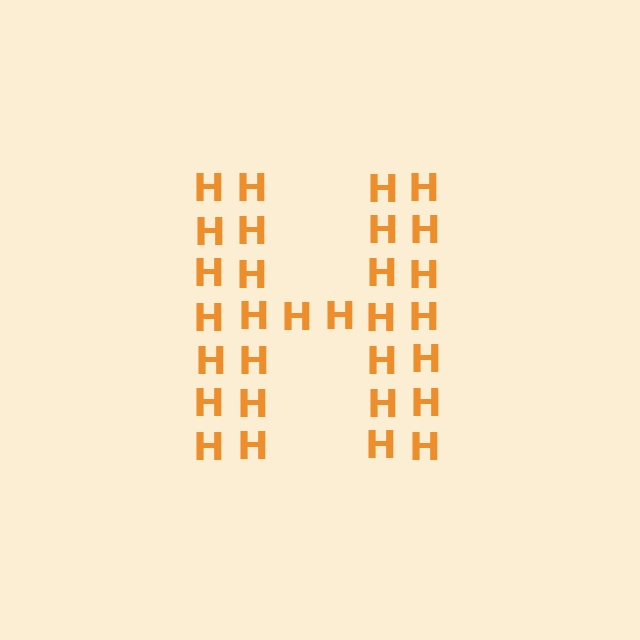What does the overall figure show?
The overall figure shows the letter H.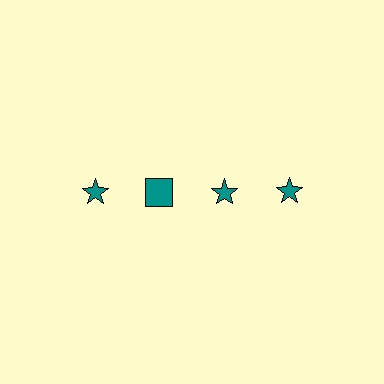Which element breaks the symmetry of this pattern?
The teal square in the top row, second from left column breaks the symmetry. All other shapes are teal stars.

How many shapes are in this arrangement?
There are 4 shapes arranged in a grid pattern.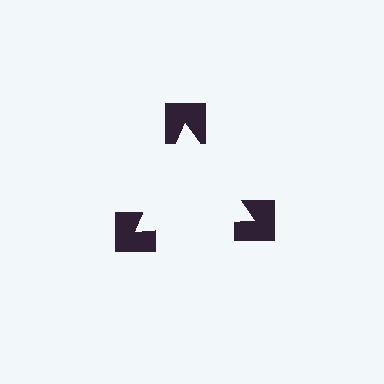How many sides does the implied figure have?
3 sides.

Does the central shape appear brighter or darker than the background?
It typically appears slightly brighter than the background, even though no actual brightness change is drawn.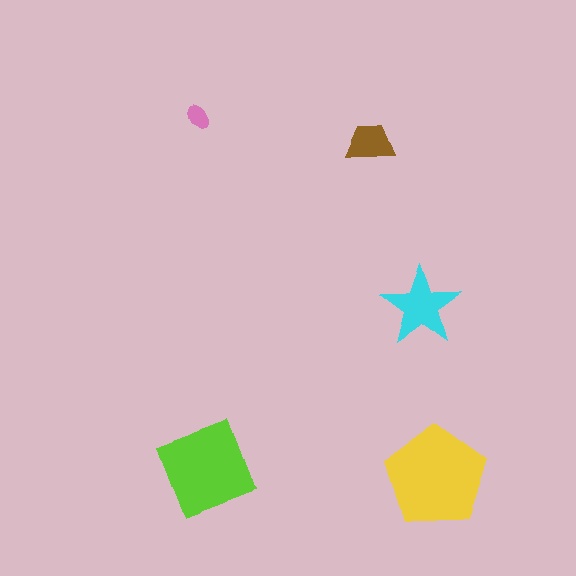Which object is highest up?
The pink ellipse is topmost.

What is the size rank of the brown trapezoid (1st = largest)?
4th.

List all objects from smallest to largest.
The pink ellipse, the brown trapezoid, the cyan star, the lime diamond, the yellow pentagon.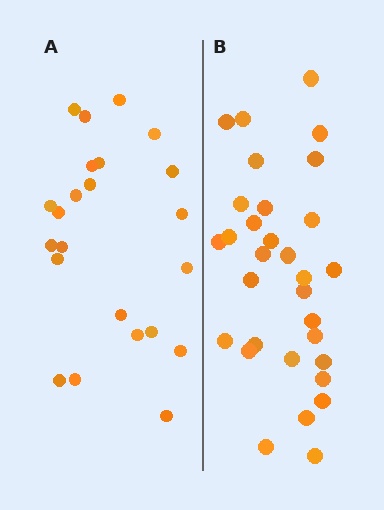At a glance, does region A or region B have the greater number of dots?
Region B (the right region) has more dots.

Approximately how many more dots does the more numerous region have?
Region B has roughly 8 or so more dots than region A.